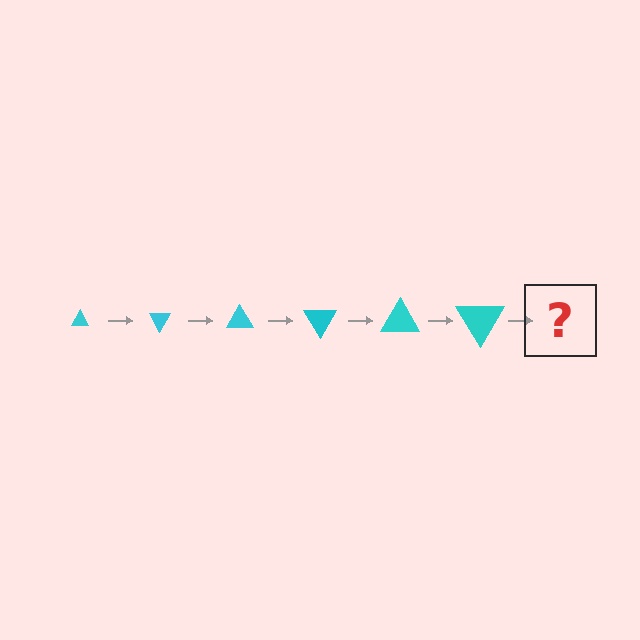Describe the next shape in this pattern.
It should be a triangle, larger than the previous one and rotated 360 degrees from the start.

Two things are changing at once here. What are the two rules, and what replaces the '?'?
The two rules are that the triangle grows larger each step and it rotates 60 degrees each step. The '?' should be a triangle, larger than the previous one and rotated 360 degrees from the start.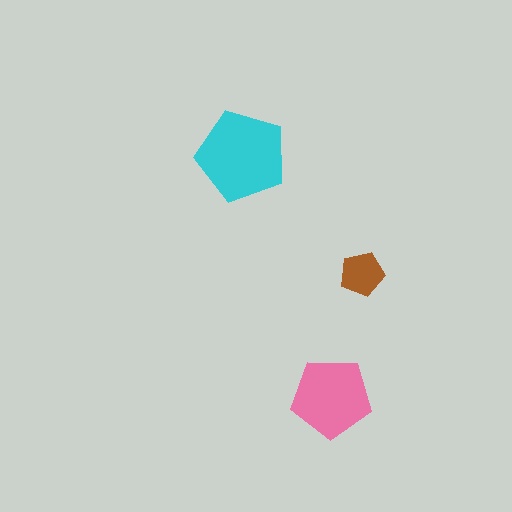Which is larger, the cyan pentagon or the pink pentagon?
The cyan one.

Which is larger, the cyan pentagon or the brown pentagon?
The cyan one.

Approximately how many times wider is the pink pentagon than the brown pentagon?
About 2 times wider.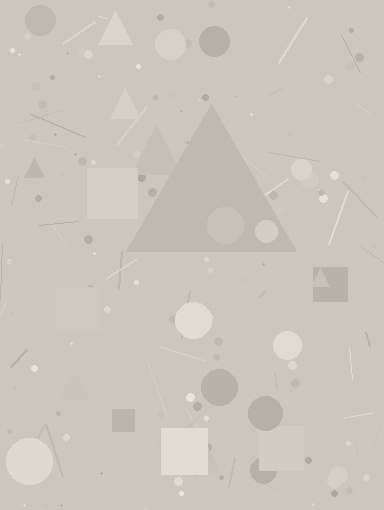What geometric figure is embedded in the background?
A triangle is embedded in the background.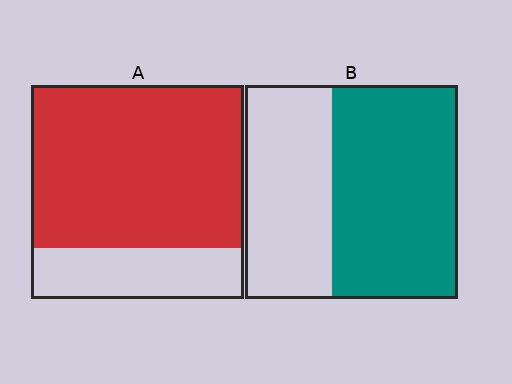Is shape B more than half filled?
Yes.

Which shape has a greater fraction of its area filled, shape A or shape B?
Shape A.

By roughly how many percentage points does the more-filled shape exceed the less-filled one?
By roughly 15 percentage points (A over B).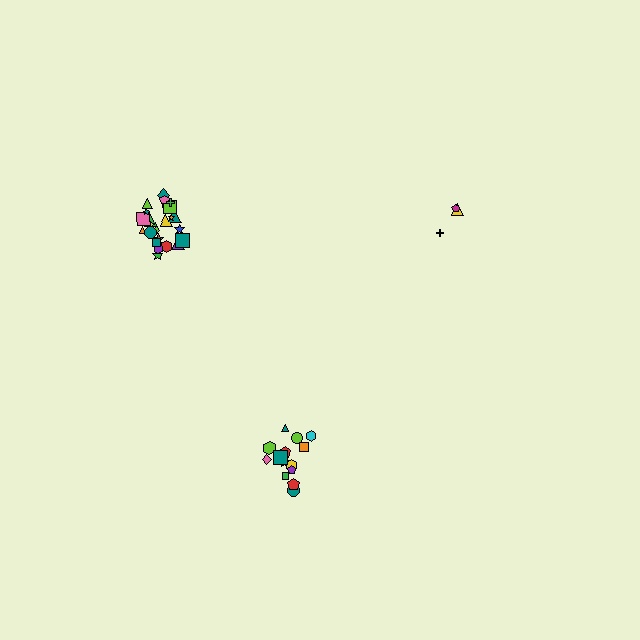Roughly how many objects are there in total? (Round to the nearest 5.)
Roughly 45 objects in total.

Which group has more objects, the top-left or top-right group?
The top-left group.